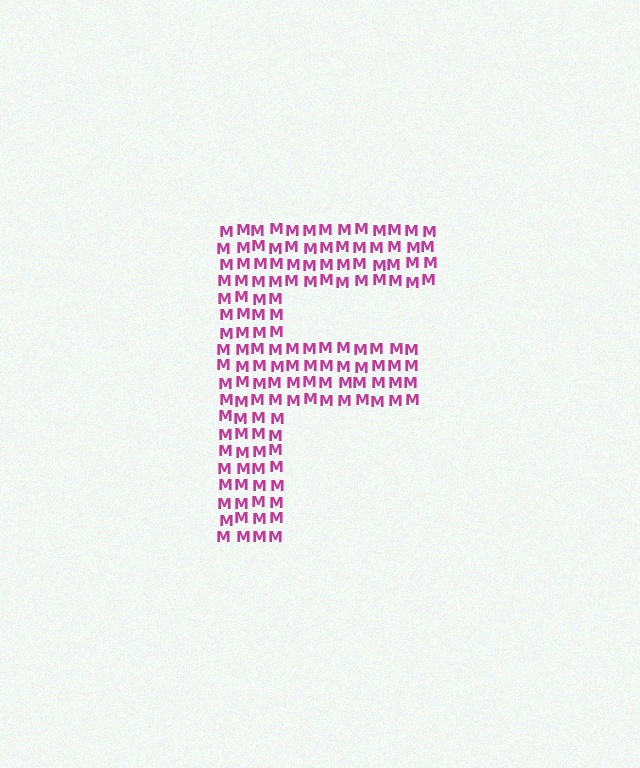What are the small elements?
The small elements are letter M's.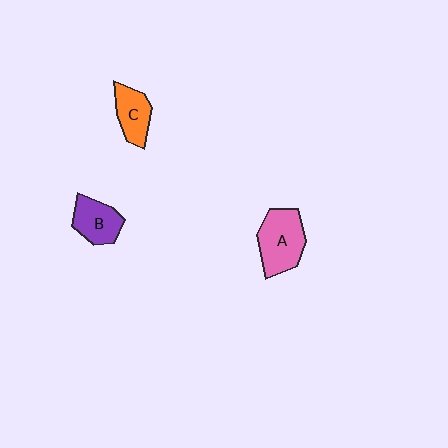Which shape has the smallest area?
Shape C (orange).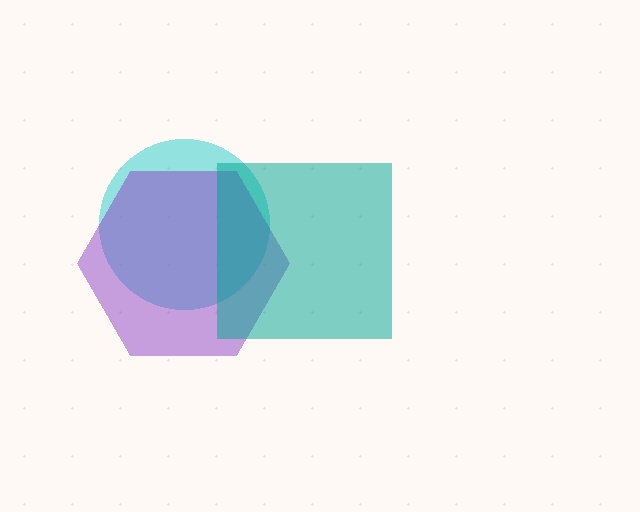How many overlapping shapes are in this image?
There are 3 overlapping shapes in the image.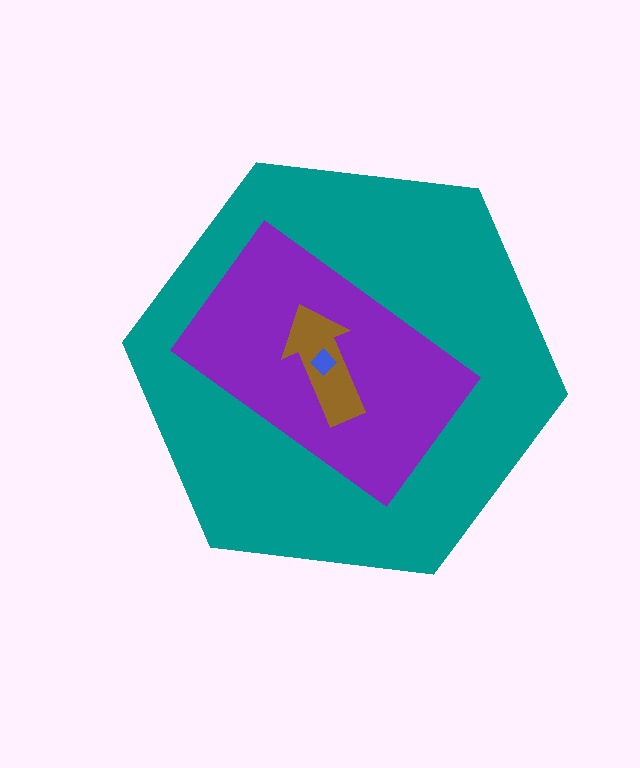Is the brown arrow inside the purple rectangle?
Yes.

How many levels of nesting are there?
4.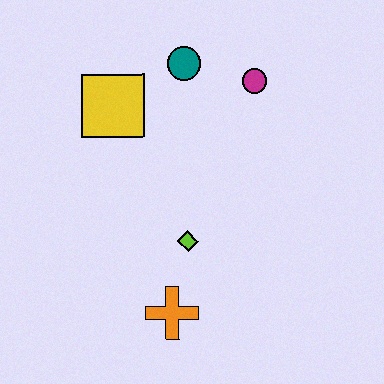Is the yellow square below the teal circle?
Yes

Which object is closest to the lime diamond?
The orange cross is closest to the lime diamond.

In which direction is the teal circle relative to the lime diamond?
The teal circle is above the lime diamond.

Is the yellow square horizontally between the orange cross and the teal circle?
No